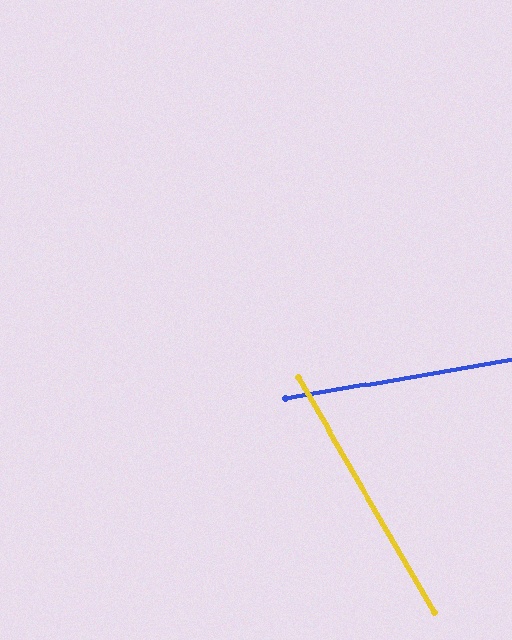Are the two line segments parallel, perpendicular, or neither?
Neither parallel nor perpendicular — they differ by about 70°.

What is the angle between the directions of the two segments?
Approximately 70 degrees.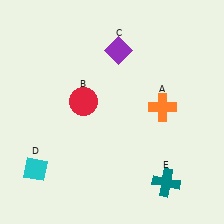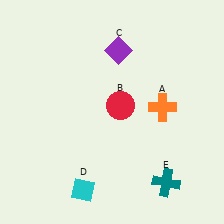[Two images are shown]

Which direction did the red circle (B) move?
The red circle (B) moved right.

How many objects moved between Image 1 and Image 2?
2 objects moved between the two images.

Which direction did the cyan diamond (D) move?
The cyan diamond (D) moved right.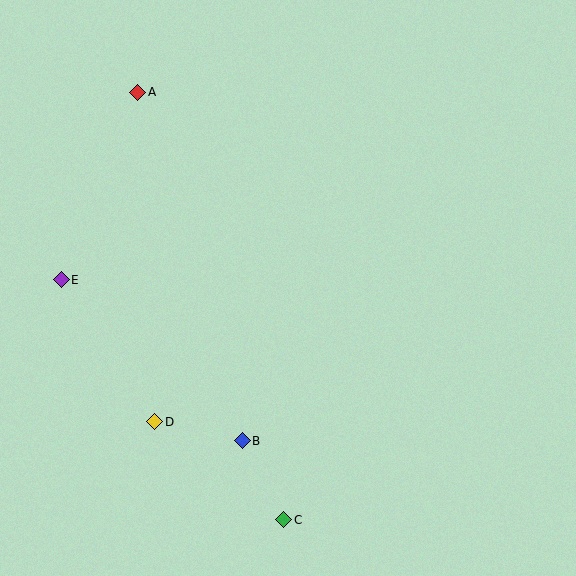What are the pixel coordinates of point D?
Point D is at (154, 422).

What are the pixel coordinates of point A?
Point A is at (138, 92).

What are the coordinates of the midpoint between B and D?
The midpoint between B and D is at (198, 431).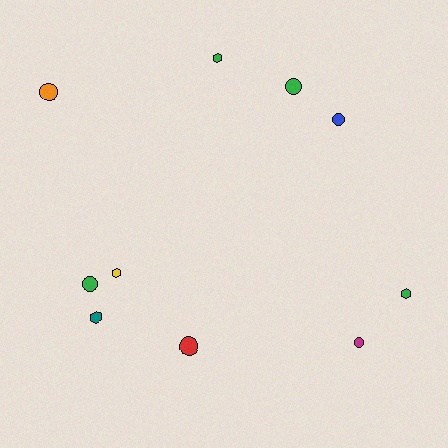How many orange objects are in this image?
There is 1 orange object.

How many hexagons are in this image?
There are 4 hexagons.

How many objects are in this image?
There are 10 objects.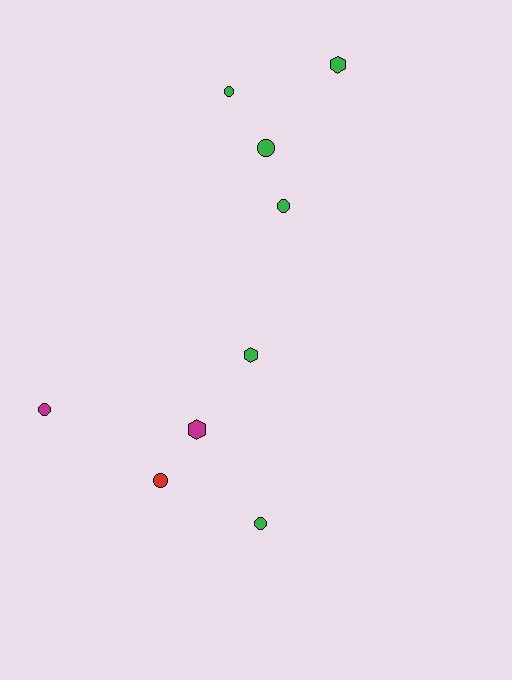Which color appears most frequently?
Green, with 6 objects.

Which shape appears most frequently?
Circle, with 6 objects.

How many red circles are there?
There is 1 red circle.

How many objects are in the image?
There are 9 objects.